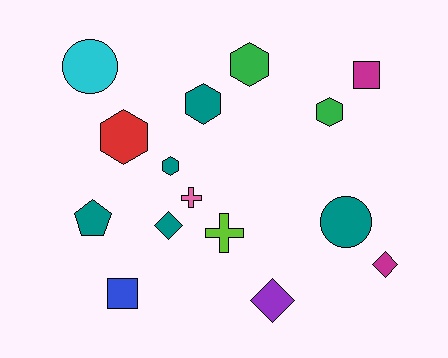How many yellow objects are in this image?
There are no yellow objects.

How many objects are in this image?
There are 15 objects.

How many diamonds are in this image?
There are 3 diamonds.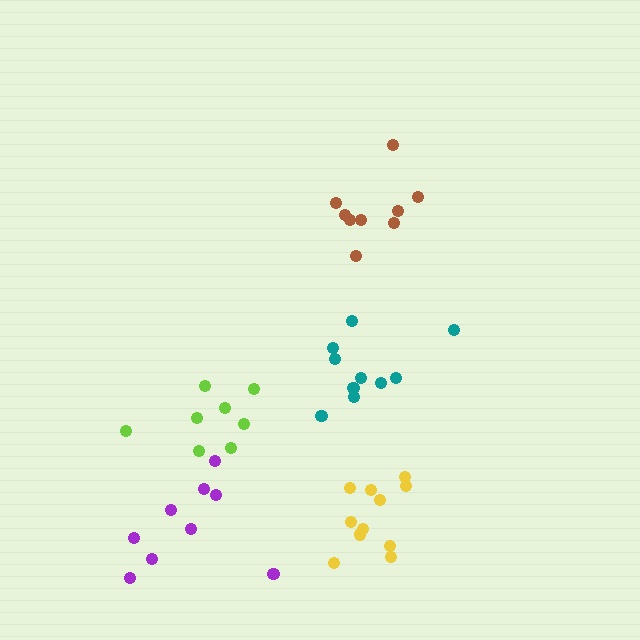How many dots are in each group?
Group 1: 9 dots, Group 2: 11 dots, Group 3: 9 dots, Group 4: 8 dots, Group 5: 10 dots (47 total).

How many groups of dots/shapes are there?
There are 5 groups.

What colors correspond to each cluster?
The clusters are colored: purple, yellow, brown, lime, teal.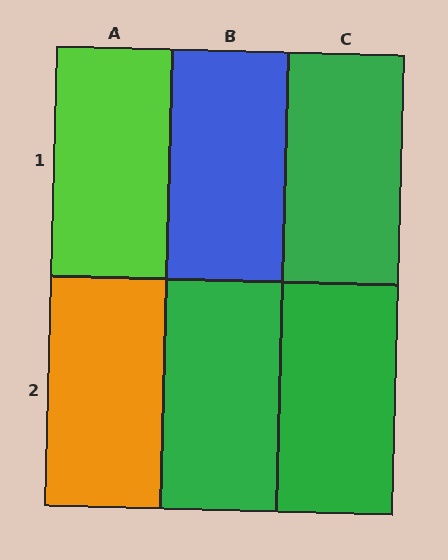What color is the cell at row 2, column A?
Orange.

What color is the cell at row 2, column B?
Green.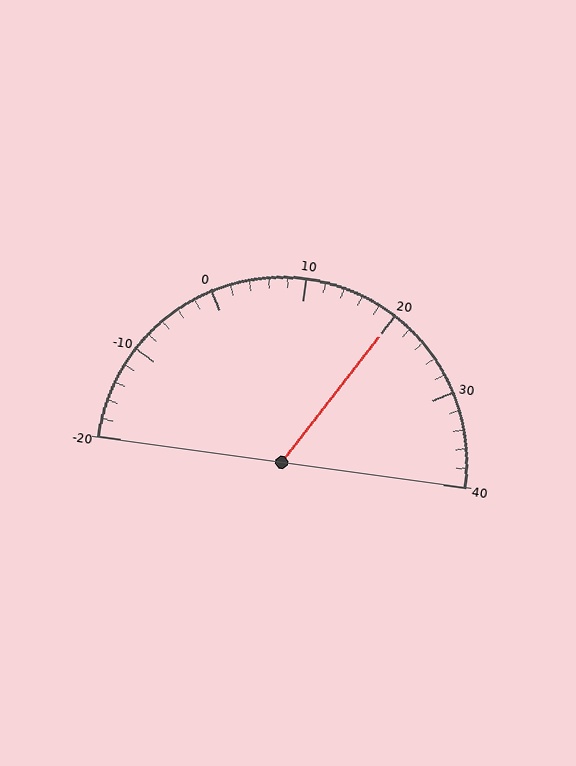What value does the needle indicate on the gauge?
The needle indicates approximately 20.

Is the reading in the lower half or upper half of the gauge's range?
The reading is in the upper half of the range (-20 to 40).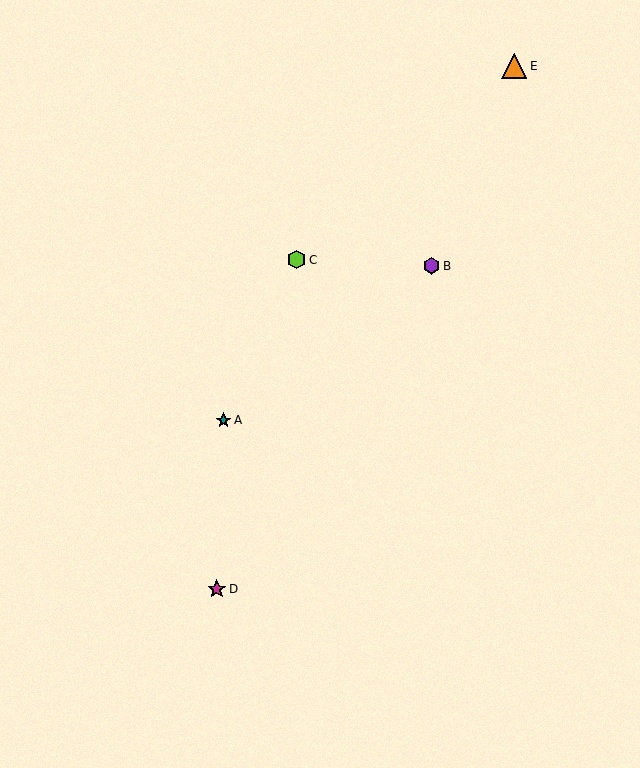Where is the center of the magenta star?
The center of the magenta star is at (217, 589).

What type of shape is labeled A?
Shape A is a teal star.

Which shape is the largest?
The orange triangle (labeled E) is the largest.